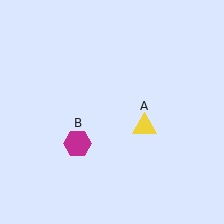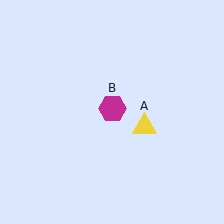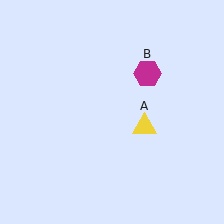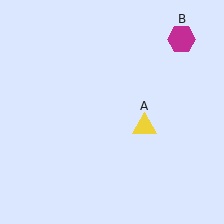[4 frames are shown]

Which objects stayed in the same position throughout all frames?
Yellow triangle (object A) remained stationary.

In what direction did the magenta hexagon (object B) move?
The magenta hexagon (object B) moved up and to the right.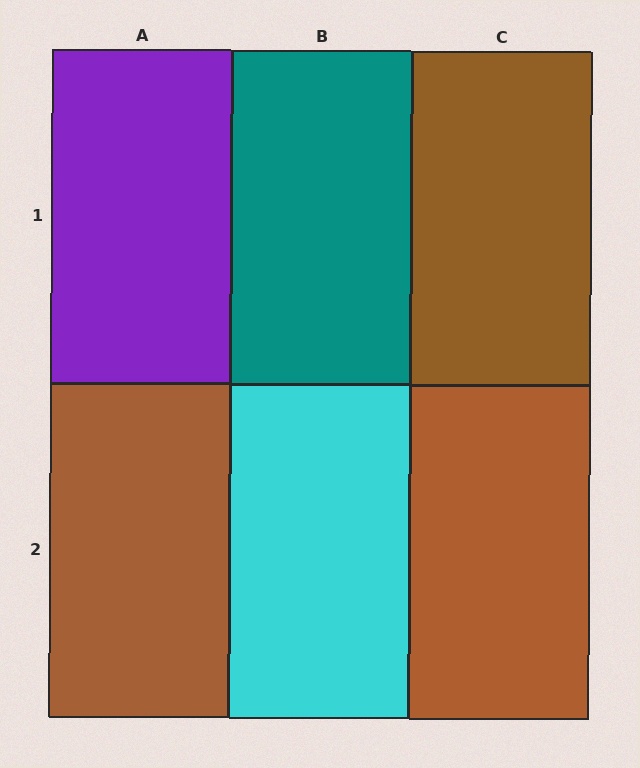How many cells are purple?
1 cell is purple.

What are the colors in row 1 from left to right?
Purple, teal, brown.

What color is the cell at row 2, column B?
Cyan.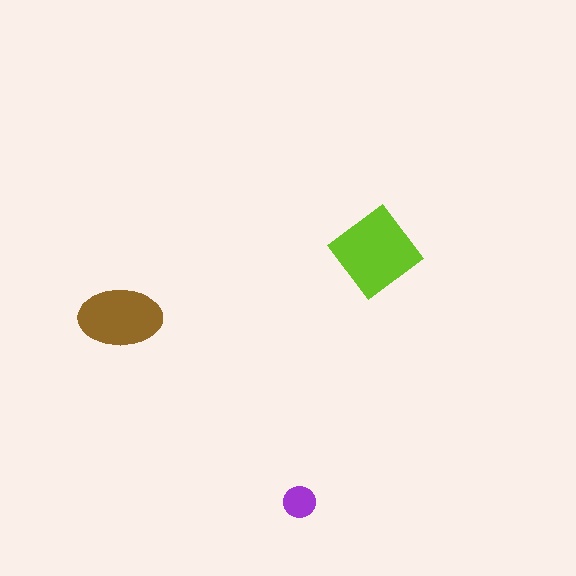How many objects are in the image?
There are 3 objects in the image.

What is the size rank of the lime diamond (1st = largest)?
1st.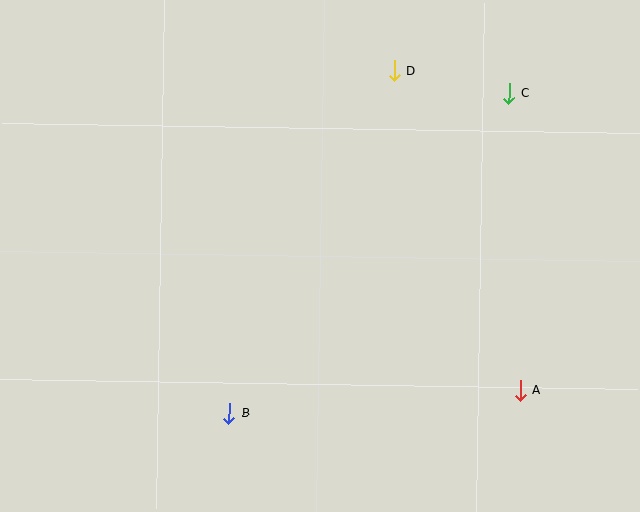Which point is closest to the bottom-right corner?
Point A is closest to the bottom-right corner.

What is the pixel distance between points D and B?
The distance between D and B is 380 pixels.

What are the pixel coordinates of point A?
Point A is at (520, 390).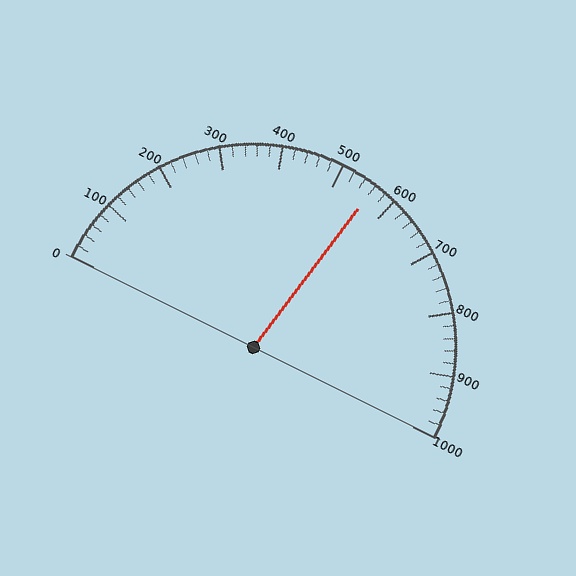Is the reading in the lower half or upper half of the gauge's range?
The reading is in the upper half of the range (0 to 1000).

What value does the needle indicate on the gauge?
The needle indicates approximately 560.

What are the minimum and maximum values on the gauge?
The gauge ranges from 0 to 1000.